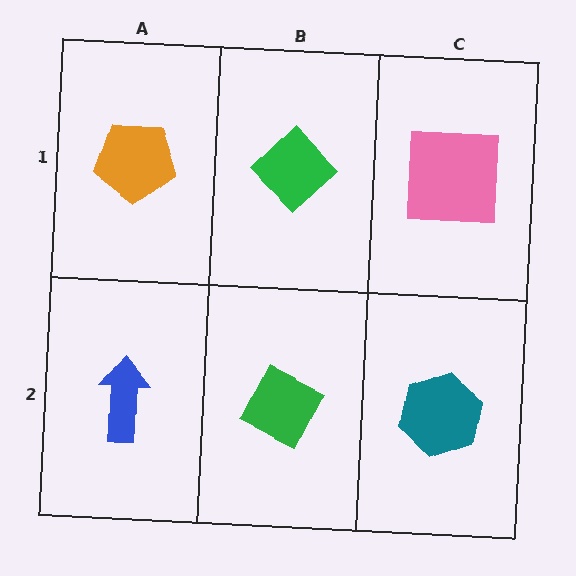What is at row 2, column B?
A green diamond.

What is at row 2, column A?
A blue arrow.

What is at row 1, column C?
A pink square.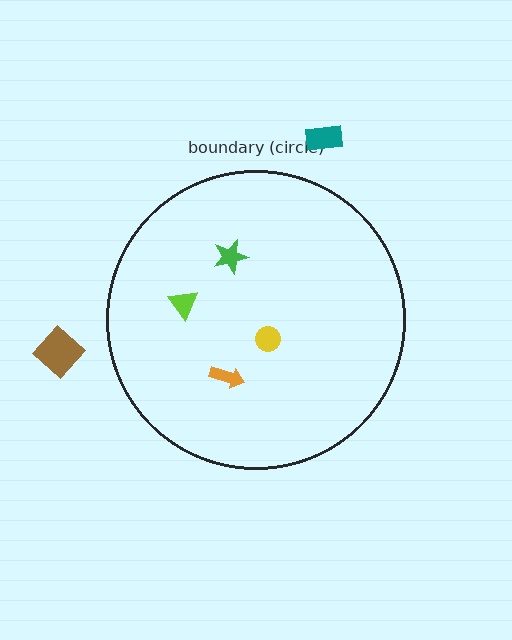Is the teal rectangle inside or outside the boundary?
Outside.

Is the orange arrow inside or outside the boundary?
Inside.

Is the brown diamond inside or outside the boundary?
Outside.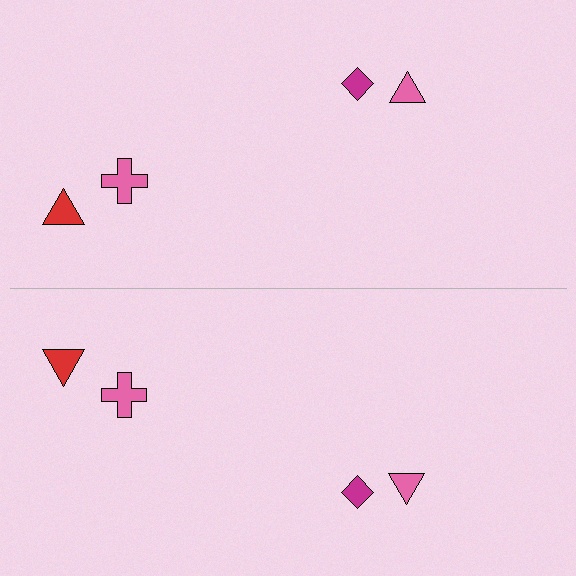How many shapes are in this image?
There are 8 shapes in this image.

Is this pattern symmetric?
Yes, this pattern has bilateral (reflection) symmetry.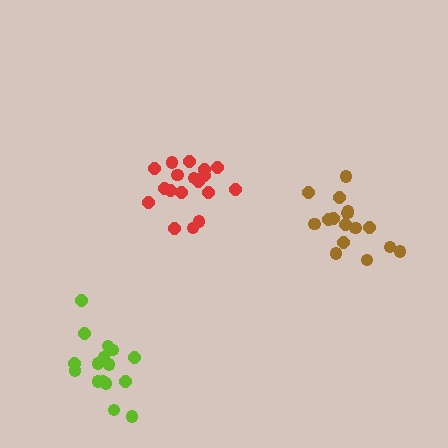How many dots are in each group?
Group 1: 16 dots, Group 2: 18 dots, Group 3: 16 dots (50 total).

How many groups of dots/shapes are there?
There are 3 groups.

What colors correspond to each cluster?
The clusters are colored: lime, red, brown.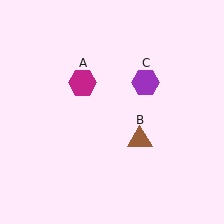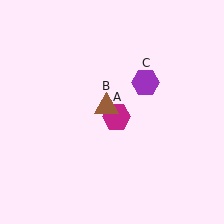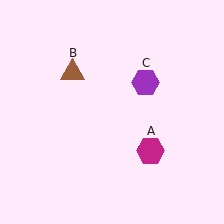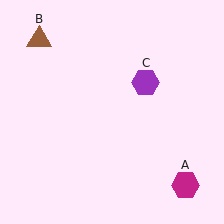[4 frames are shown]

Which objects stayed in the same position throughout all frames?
Purple hexagon (object C) remained stationary.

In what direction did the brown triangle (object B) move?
The brown triangle (object B) moved up and to the left.